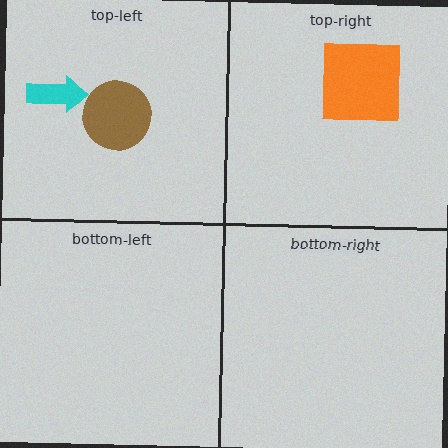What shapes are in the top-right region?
The orange square.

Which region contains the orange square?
The top-right region.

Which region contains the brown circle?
The top-left region.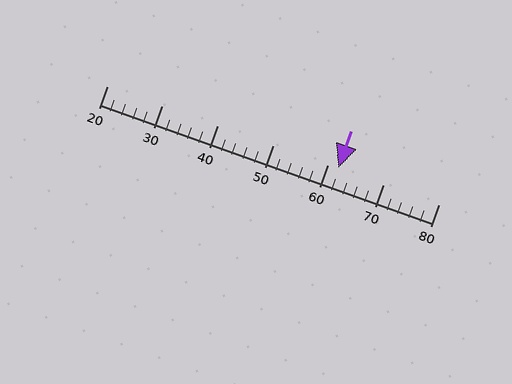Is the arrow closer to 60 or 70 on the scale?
The arrow is closer to 60.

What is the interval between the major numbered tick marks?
The major tick marks are spaced 10 units apart.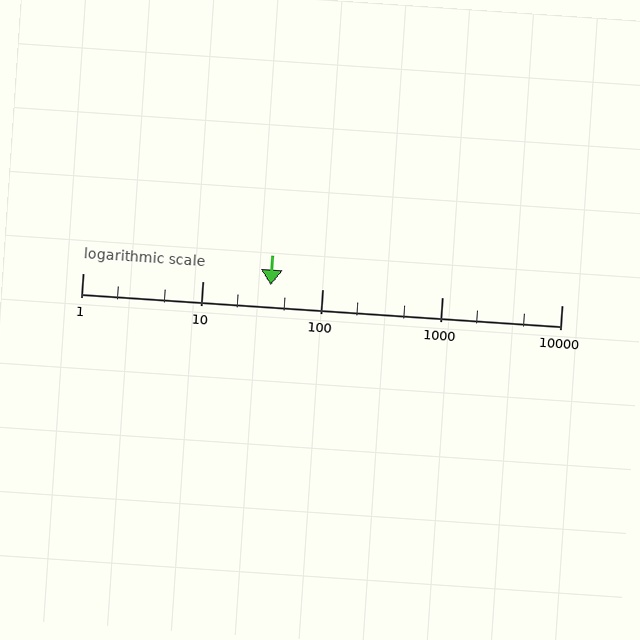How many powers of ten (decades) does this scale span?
The scale spans 4 decades, from 1 to 10000.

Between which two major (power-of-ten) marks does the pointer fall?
The pointer is between 10 and 100.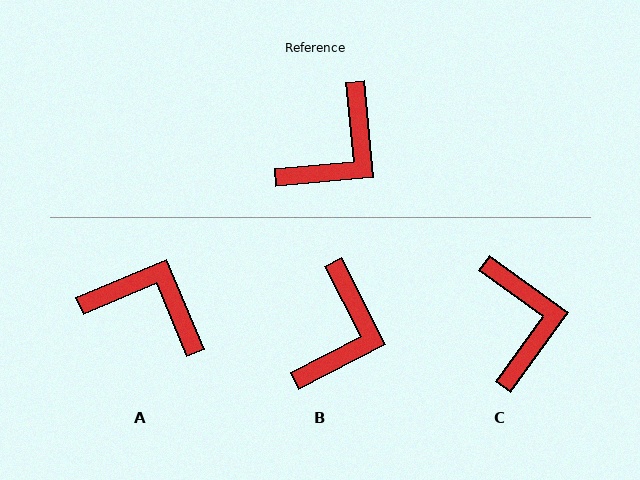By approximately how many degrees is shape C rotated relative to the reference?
Approximately 49 degrees counter-clockwise.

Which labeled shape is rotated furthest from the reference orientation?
A, about 108 degrees away.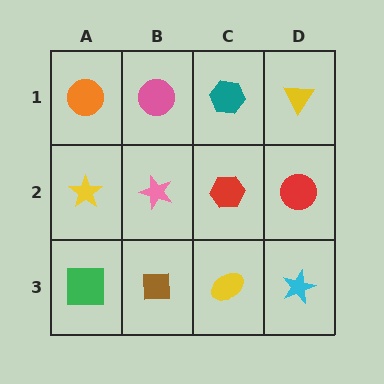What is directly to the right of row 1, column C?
A yellow triangle.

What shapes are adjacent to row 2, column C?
A teal hexagon (row 1, column C), a yellow ellipse (row 3, column C), a pink star (row 2, column B), a red circle (row 2, column D).